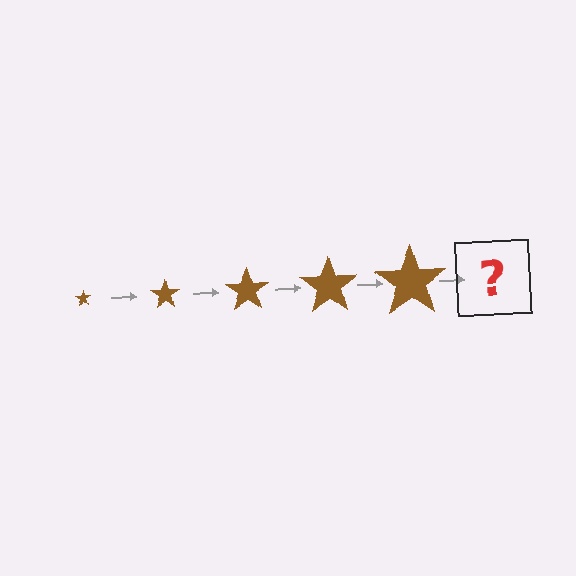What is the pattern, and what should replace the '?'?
The pattern is that the star gets progressively larger each step. The '?' should be a brown star, larger than the previous one.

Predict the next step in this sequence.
The next step is a brown star, larger than the previous one.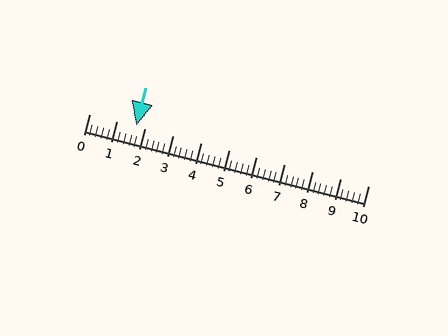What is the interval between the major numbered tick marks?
The major tick marks are spaced 1 units apart.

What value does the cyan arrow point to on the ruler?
The cyan arrow points to approximately 1.7.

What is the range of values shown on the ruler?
The ruler shows values from 0 to 10.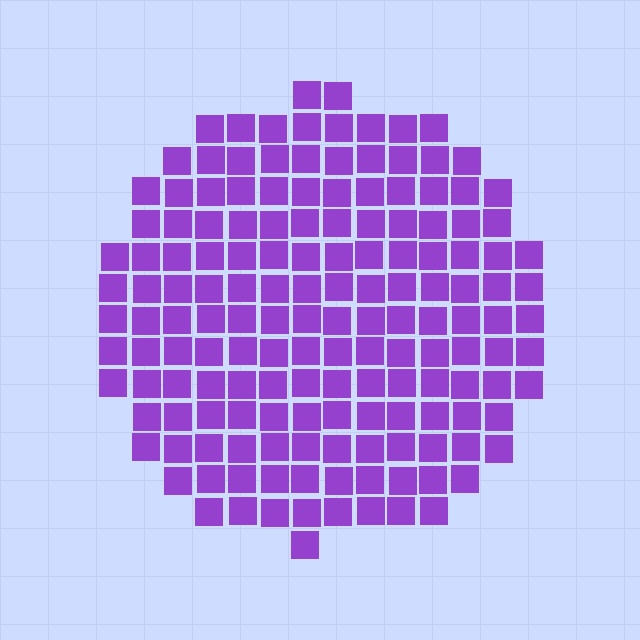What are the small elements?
The small elements are squares.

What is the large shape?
The large shape is a circle.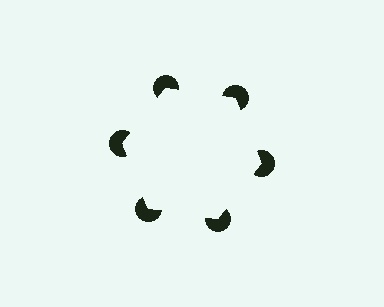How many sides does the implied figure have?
6 sides.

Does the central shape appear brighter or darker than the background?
It typically appears slightly brighter than the background, even though no actual brightness change is drawn.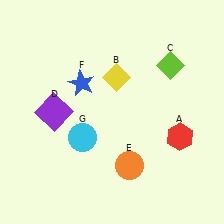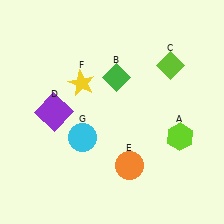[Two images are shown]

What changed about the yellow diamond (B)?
In Image 1, B is yellow. In Image 2, it changed to green.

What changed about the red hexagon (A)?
In Image 1, A is red. In Image 2, it changed to lime.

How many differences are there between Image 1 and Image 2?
There are 3 differences between the two images.